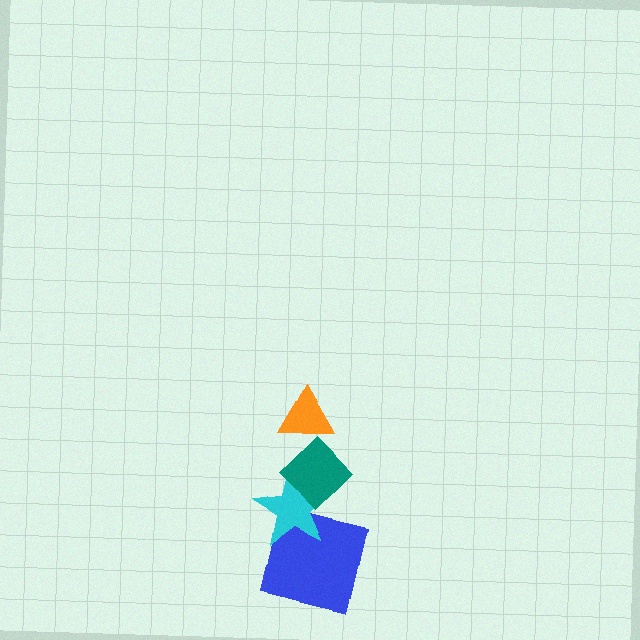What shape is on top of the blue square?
The cyan star is on top of the blue square.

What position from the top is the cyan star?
The cyan star is 3rd from the top.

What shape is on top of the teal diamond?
The orange triangle is on top of the teal diamond.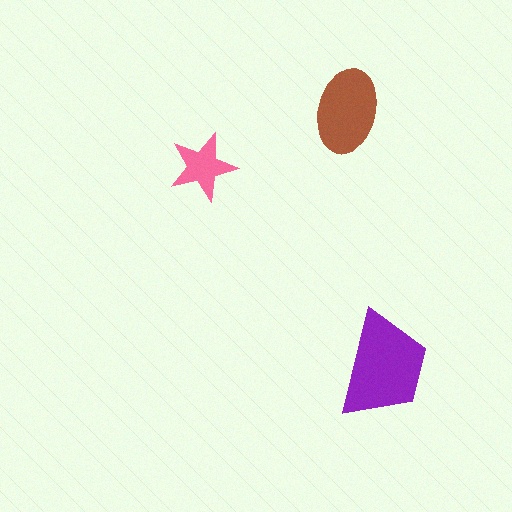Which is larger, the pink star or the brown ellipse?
The brown ellipse.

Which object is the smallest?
The pink star.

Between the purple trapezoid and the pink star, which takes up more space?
The purple trapezoid.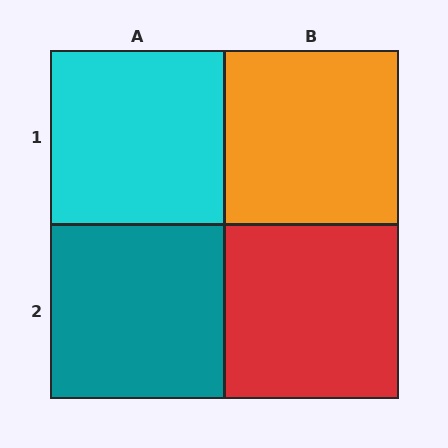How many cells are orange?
1 cell is orange.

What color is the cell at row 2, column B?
Red.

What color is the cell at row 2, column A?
Teal.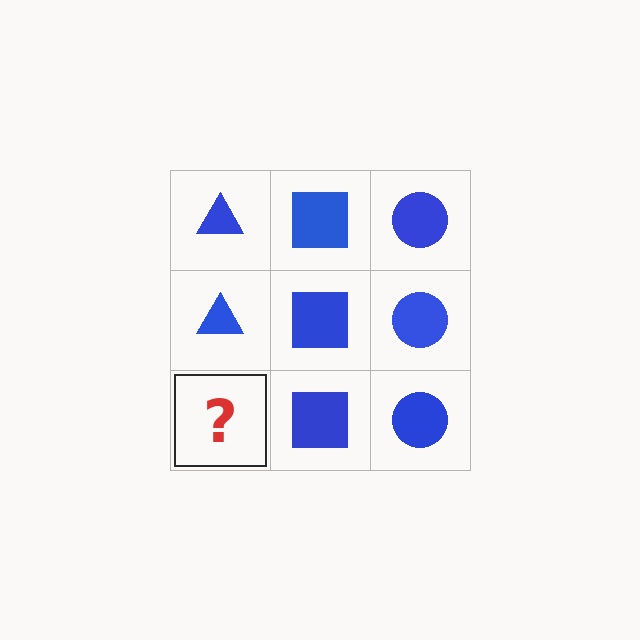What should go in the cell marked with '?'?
The missing cell should contain a blue triangle.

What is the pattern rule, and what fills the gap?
The rule is that each column has a consistent shape. The gap should be filled with a blue triangle.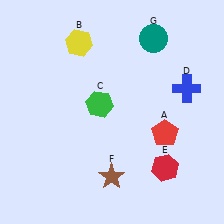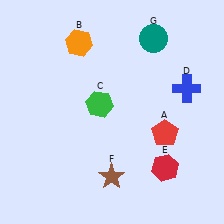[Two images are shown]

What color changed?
The hexagon (B) changed from yellow in Image 1 to orange in Image 2.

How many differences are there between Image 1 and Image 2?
There is 1 difference between the two images.